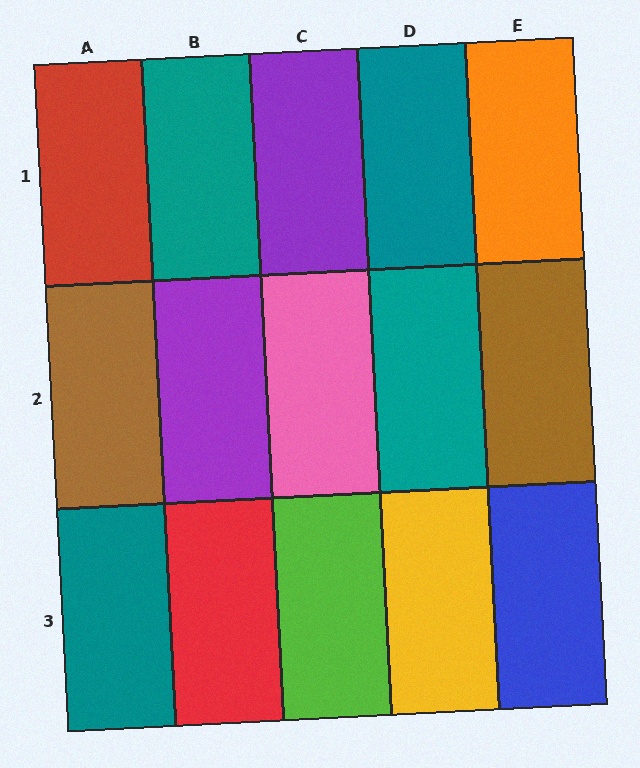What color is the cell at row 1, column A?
Red.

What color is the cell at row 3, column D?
Yellow.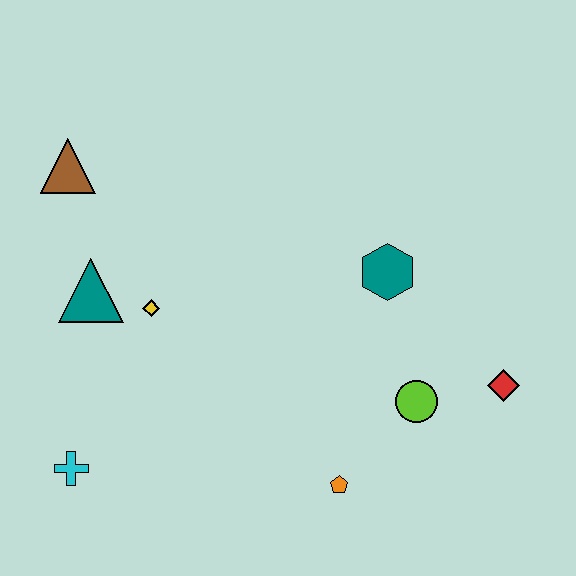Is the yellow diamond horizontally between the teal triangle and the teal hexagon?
Yes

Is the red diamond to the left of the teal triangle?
No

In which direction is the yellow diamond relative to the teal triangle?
The yellow diamond is to the right of the teal triangle.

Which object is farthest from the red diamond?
The brown triangle is farthest from the red diamond.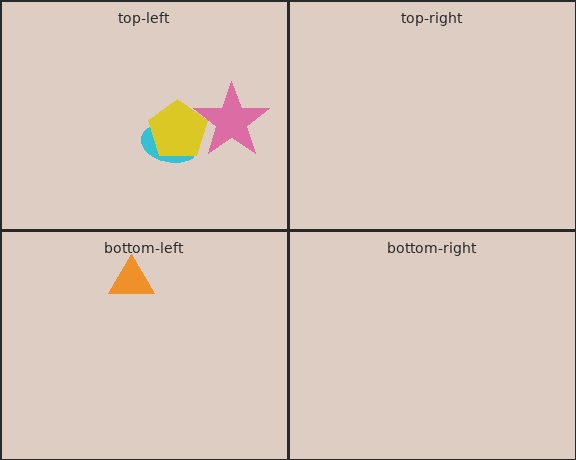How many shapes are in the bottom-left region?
1.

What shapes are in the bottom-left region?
The orange triangle.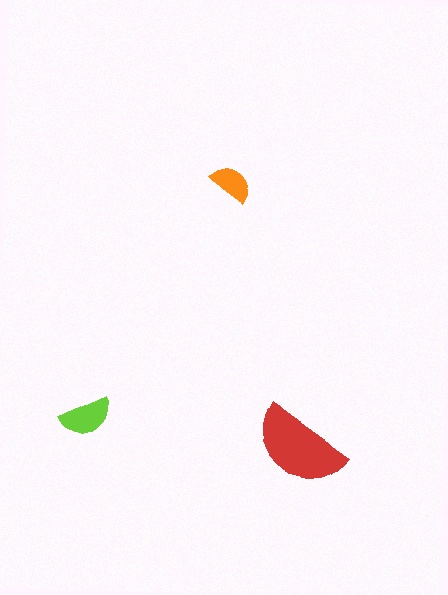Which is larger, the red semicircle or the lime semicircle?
The red one.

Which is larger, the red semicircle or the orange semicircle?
The red one.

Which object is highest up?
The orange semicircle is topmost.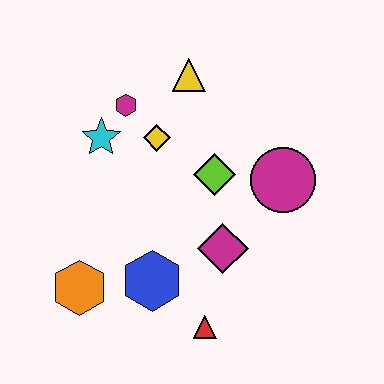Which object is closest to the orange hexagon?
The blue hexagon is closest to the orange hexagon.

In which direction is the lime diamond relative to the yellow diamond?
The lime diamond is to the right of the yellow diamond.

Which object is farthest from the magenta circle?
The orange hexagon is farthest from the magenta circle.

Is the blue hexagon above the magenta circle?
No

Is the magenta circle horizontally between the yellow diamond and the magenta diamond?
No